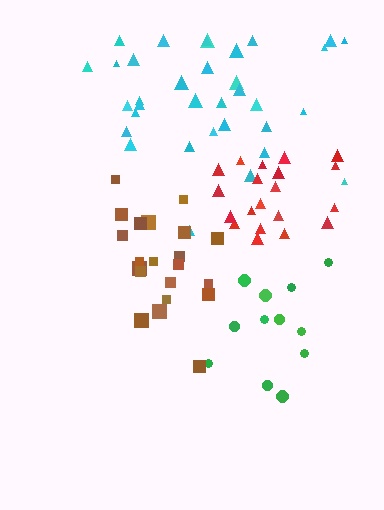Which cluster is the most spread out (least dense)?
Green.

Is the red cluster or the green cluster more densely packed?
Red.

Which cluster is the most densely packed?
Brown.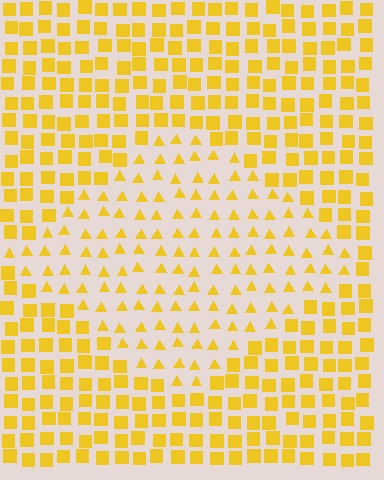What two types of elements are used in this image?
The image uses triangles inside the diamond region and squares outside it.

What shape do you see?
I see a diamond.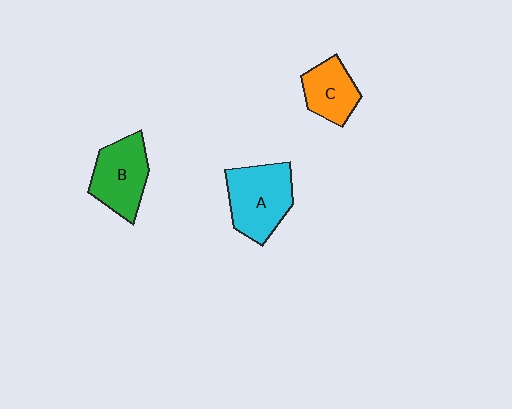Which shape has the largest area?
Shape A (cyan).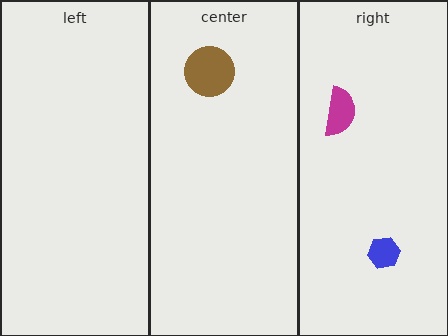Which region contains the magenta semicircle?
The right region.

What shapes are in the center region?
The brown circle.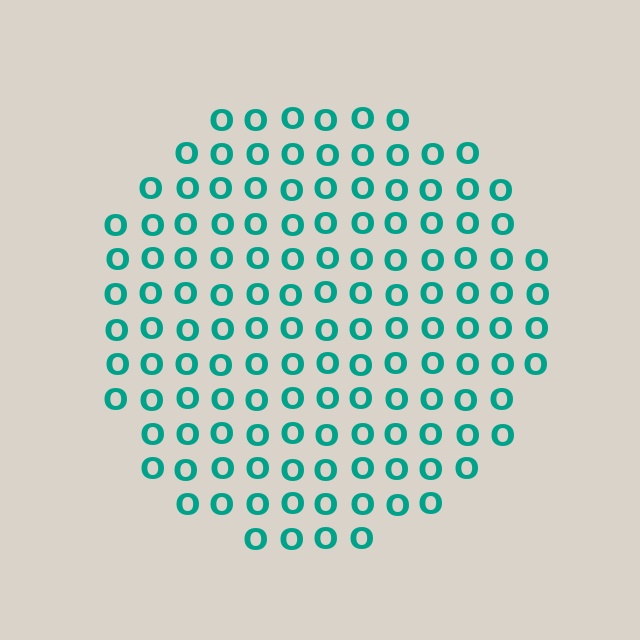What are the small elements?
The small elements are letter O's.